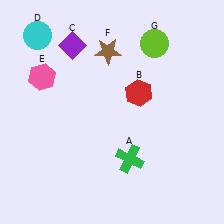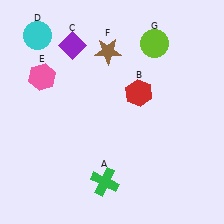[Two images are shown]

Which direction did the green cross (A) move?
The green cross (A) moved left.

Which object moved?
The green cross (A) moved left.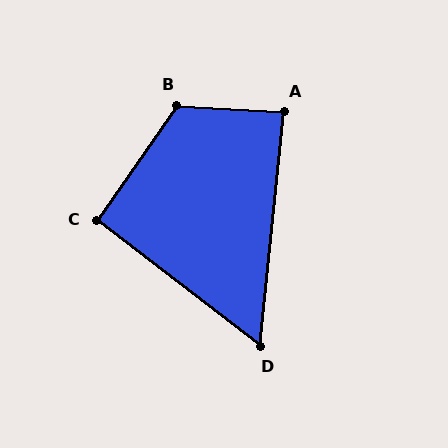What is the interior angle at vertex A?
Approximately 87 degrees (approximately right).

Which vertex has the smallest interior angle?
D, at approximately 58 degrees.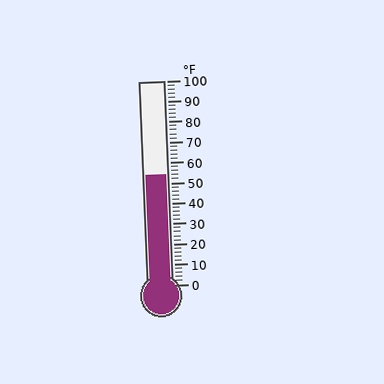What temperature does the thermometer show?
The thermometer shows approximately 54°F.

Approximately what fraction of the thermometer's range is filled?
The thermometer is filled to approximately 55% of its range.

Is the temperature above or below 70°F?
The temperature is below 70°F.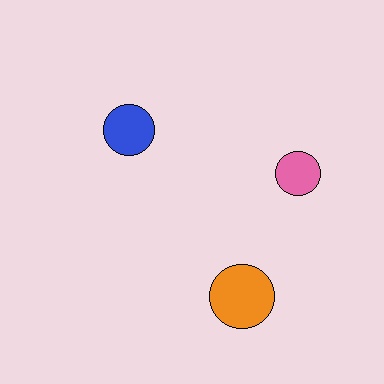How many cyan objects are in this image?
There are no cyan objects.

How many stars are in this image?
There are no stars.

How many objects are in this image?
There are 3 objects.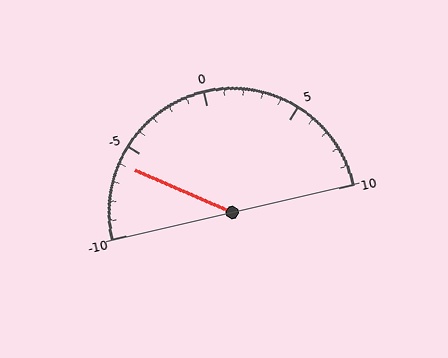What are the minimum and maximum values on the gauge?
The gauge ranges from -10 to 10.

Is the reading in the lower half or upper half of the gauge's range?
The reading is in the lower half of the range (-10 to 10).